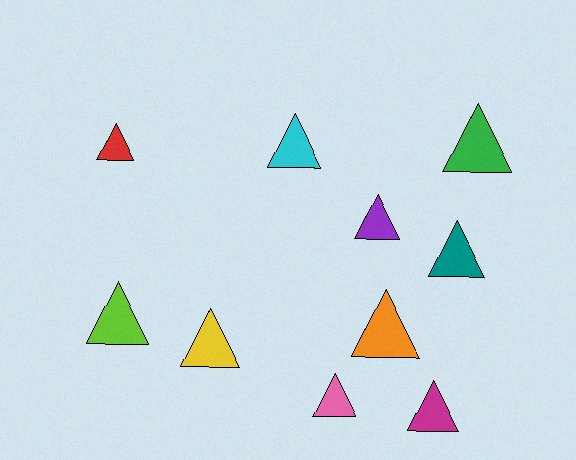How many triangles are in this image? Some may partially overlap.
There are 10 triangles.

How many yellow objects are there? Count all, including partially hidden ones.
There is 1 yellow object.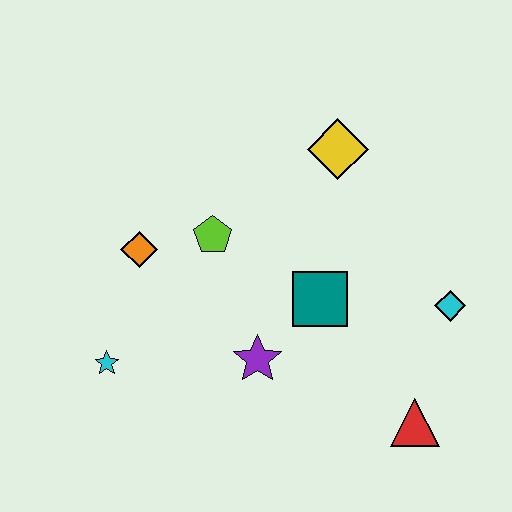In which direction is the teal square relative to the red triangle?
The teal square is above the red triangle.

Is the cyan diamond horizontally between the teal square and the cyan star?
No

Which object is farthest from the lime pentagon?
The red triangle is farthest from the lime pentagon.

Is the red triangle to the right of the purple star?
Yes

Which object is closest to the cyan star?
The orange diamond is closest to the cyan star.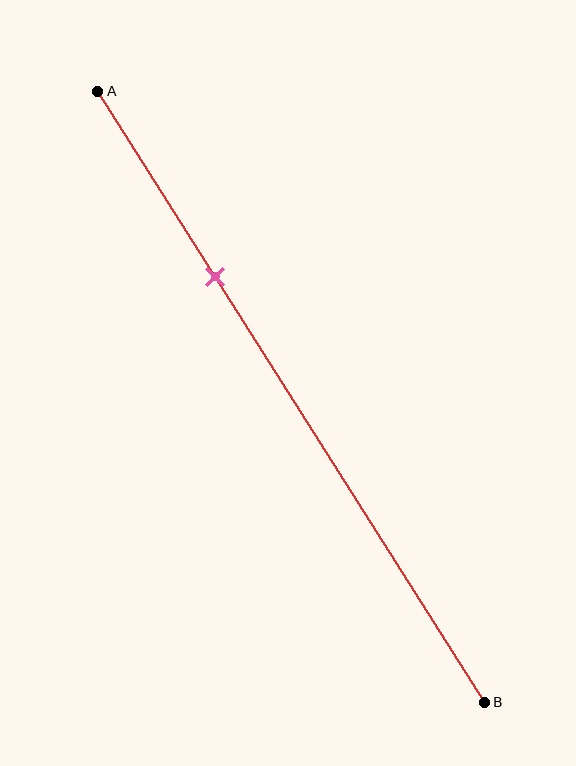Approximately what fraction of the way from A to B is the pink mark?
The pink mark is approximately 30% of the way from A to B.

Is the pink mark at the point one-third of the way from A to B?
No, the mark is at about 30% from A, not at the 33% one-third point.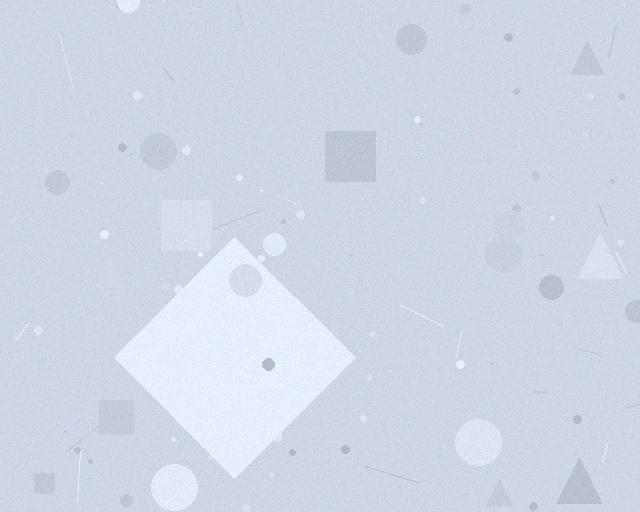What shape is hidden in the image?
A diamond is hidden in the image.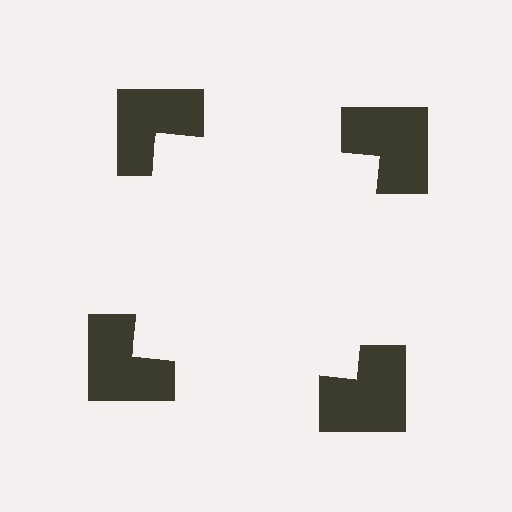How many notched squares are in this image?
There are 4 — one at each vertex of the illusory square.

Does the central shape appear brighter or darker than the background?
It typically appears slightly brighter than the background, even though no actual brightness change is drawn.